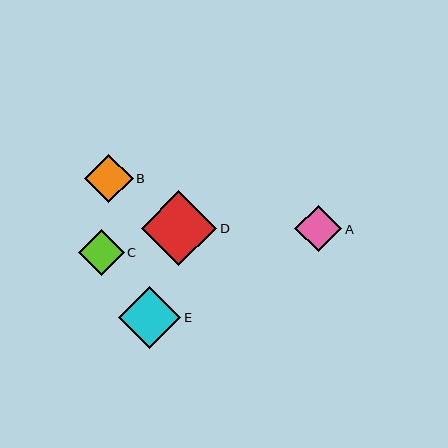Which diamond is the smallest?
Diamond C is the smallest with a size of approximately 46 pixels.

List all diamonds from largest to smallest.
From largest to smallest: D, E, B, A, C.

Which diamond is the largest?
Diamond D is the largest with a size of approximately 75 pixels.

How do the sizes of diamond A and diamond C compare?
Diamond A and diamond C are approximately the same size.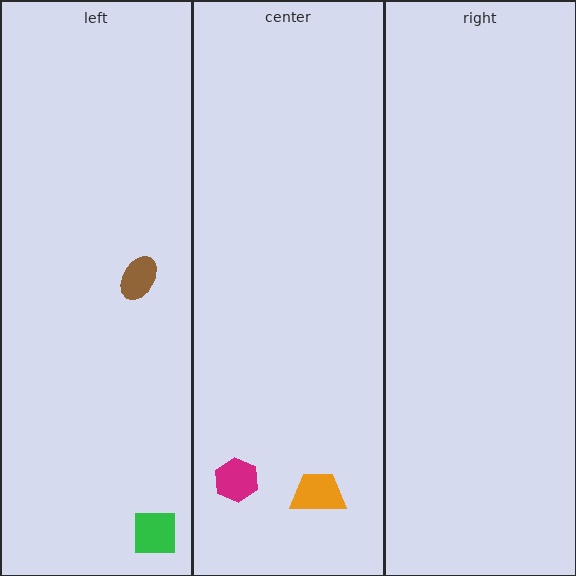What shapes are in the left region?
The green square, the brown ellipse.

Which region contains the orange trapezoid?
The center region.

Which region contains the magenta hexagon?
The center region.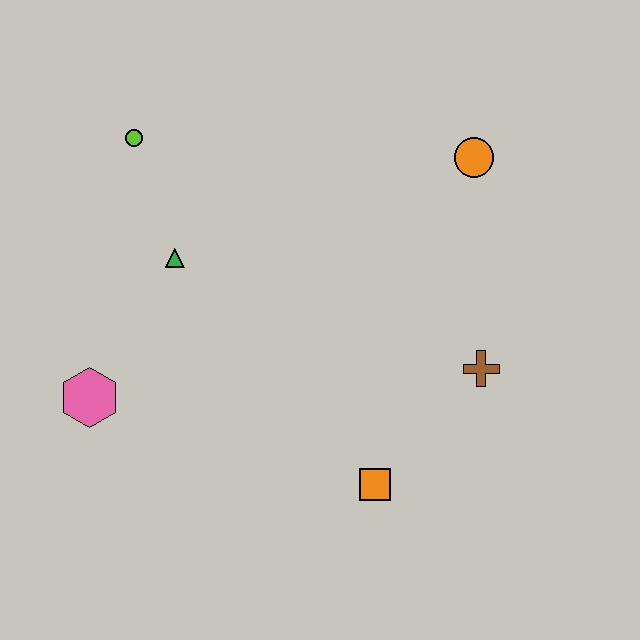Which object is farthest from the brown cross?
The lime circle is farthest from the brown cross.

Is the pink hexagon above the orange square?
Yes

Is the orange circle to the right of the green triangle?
Yes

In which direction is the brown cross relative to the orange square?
The brown cross is above the orange square.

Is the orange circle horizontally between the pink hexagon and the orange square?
No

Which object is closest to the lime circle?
The green triangle is closest to the lime circle.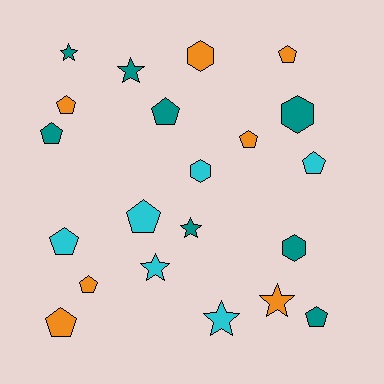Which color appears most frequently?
Teal, with 8 objects.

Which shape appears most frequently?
Pentagon, with 11 objects.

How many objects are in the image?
There are 21 objects.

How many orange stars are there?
There is 1 orange star.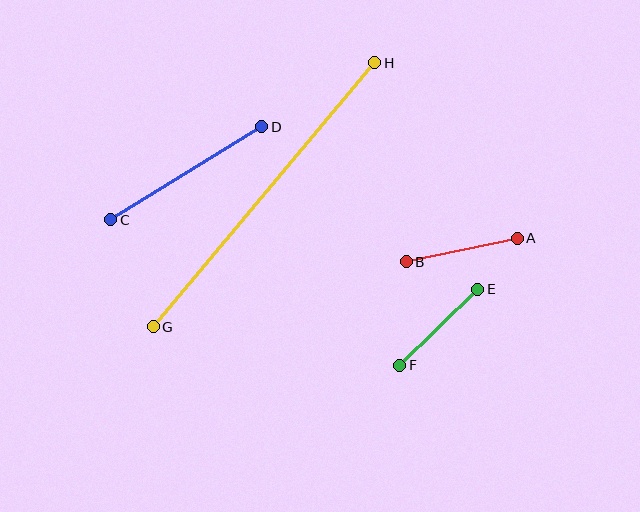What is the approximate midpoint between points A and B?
The midpoint is at approximately (462, 250) pixels.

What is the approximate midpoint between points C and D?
The midpoint is at approximately (186, 173) pixels.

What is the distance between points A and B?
The distance is approximately 113 pixels.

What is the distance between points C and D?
The distance is approximately 177 pixels.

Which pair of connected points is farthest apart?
Points G and H are farthest apart.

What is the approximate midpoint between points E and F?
The midpoint is at approximately (439, 327) pixels.